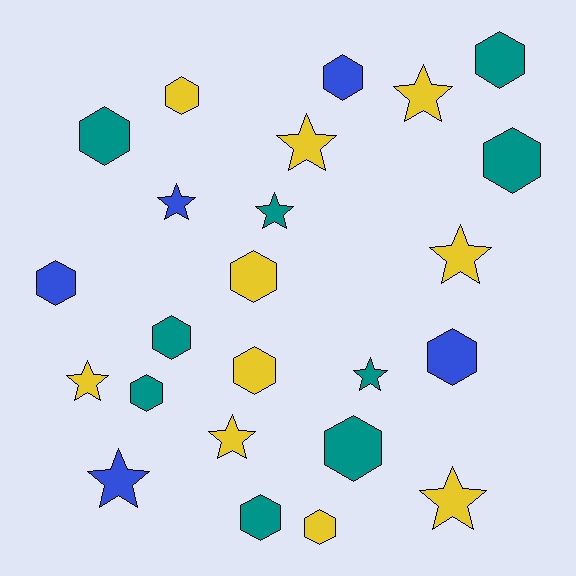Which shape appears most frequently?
Hexagon, with 14 objects.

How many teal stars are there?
There are 2 teal stars.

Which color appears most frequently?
Yellow, with 10 objects.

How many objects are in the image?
There are 24 objects.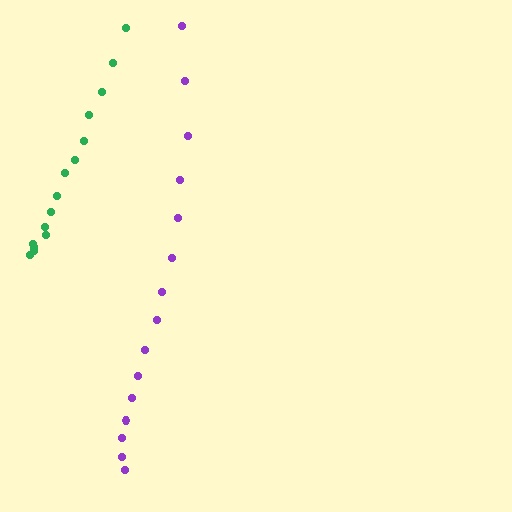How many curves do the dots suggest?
There are 2 distinct paths.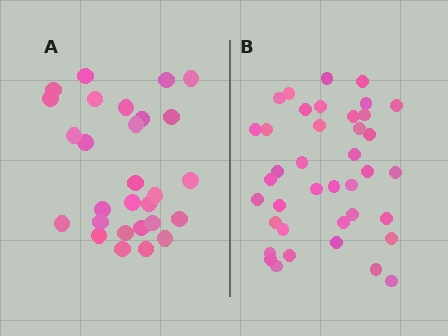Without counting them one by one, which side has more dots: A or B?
Region B (the right region) has more dots.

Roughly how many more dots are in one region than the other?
Region B has roughly 12 or so more dots than region A.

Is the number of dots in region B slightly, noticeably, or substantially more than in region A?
Region B has noticeably more, but not dramatically so. The ratio is roughly 1.4 to 1.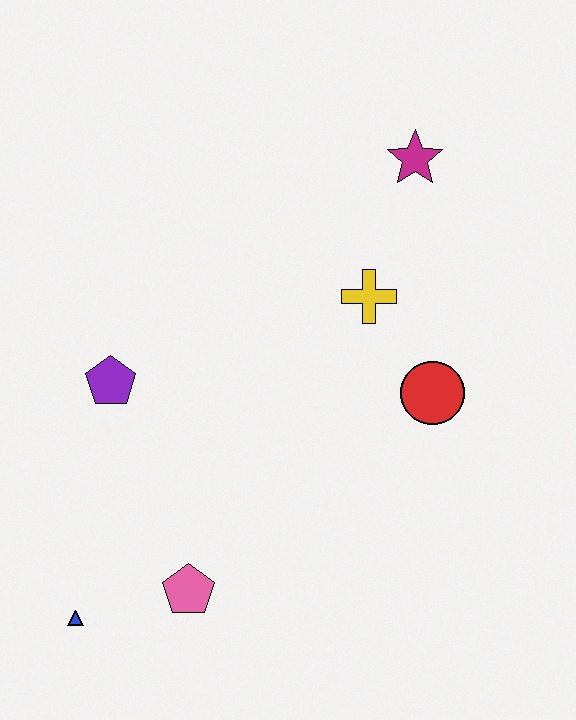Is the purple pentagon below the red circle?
No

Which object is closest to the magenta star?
The yellow cross is closest to the magenta star.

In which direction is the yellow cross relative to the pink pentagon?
The yellow cross is above the pink pentagon.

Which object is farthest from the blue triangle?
The magenta star is farthest from the blue triangle.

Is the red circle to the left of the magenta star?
No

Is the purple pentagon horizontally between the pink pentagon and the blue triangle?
Yes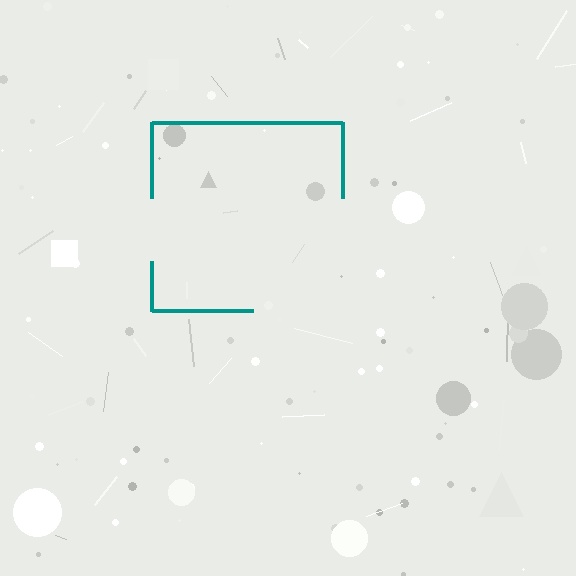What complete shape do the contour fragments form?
The contour fragments form a square.